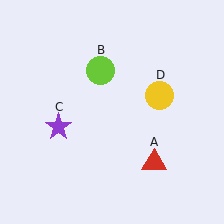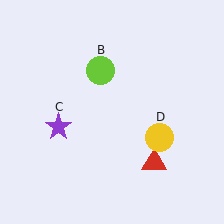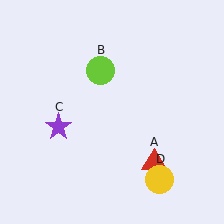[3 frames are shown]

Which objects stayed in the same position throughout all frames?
Red triangle (object A) and lime circle (object B) and purple star (object C) remained stationary.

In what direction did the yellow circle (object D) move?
The yellow circle (object D) moved down.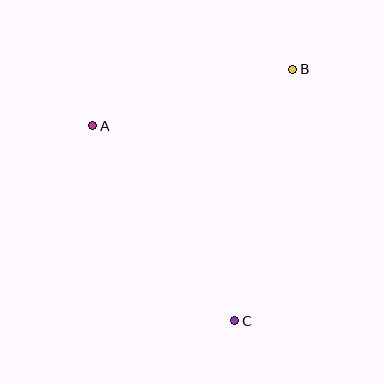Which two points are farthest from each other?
Points B and C are farthest from each other.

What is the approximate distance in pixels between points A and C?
The distance between A and C is approximately 241 pixels.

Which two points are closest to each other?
Points A and B are closest to each other.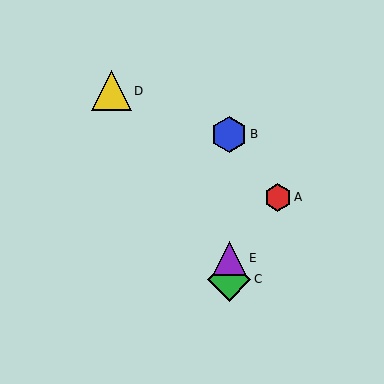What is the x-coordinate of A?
Object A is at x≈278.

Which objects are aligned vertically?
Objects B, C, E are aligned vertically.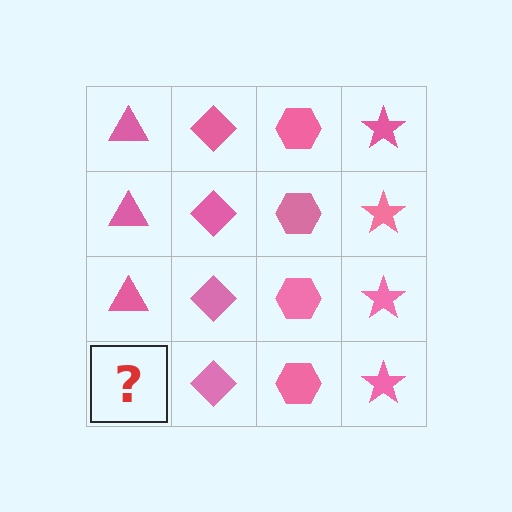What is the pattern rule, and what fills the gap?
The rule is that each column has a consistent shape. The gap should be filled with a pink triangle.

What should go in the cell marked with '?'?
The missing cell should contain a pink triangle.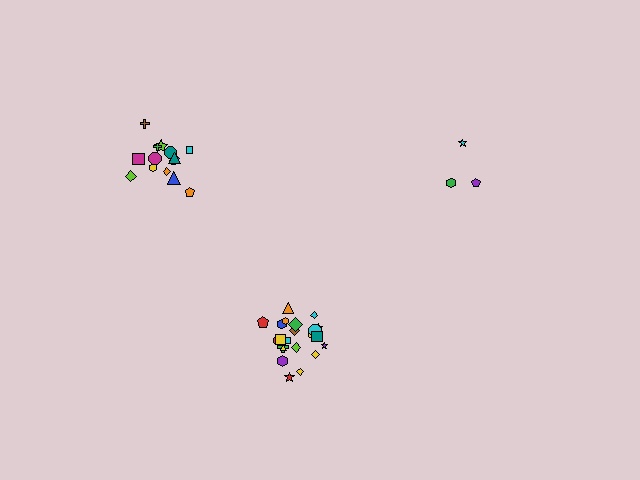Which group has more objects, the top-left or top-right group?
The top-left group.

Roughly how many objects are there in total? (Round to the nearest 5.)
Roughly 40 objects in total.